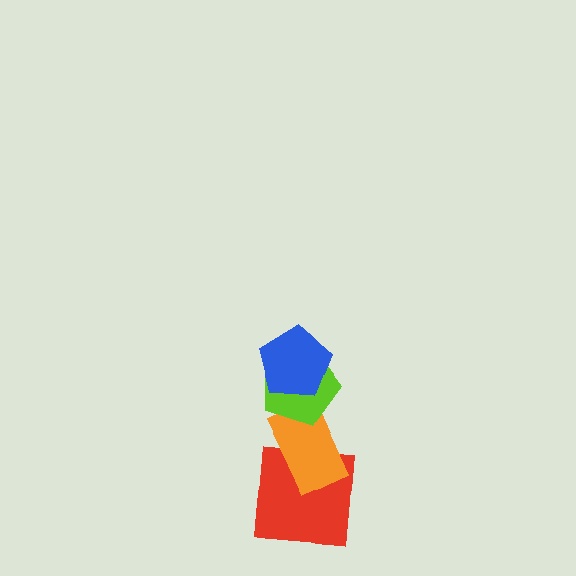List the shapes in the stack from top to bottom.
From top to bottom: the blue pentagon, the lime pentagon, the orange rectangle, the red square.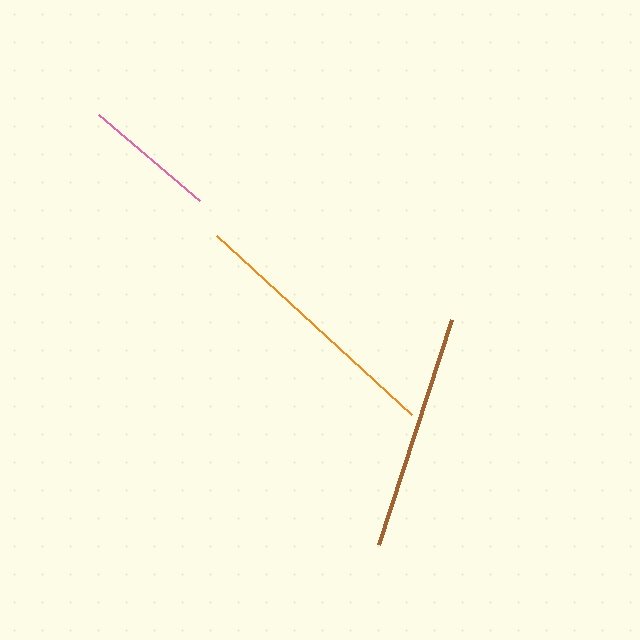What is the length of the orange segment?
The orange segment is approximately 264 pixels long.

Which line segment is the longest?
The orange line is the longest at approximately 264 pixels.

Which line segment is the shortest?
The pink line is the shortest at approximately 133 pixels.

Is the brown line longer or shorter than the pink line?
The brown line is longer than the pink line.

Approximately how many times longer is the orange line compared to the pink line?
The orange line is approximately 2.0 times the length of the pink line.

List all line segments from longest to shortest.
From longest to shortest: orange, brown, pink.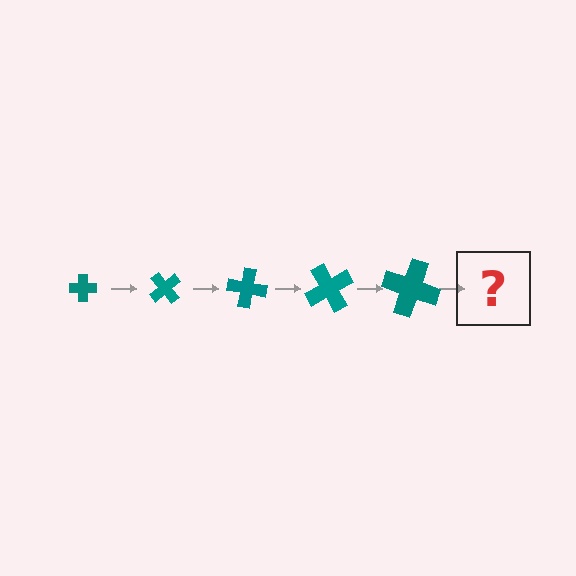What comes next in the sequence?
The next element should be a cross, larger than the previous one and rotated 250 degrees from the start.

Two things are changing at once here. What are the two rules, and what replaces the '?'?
The two rules are that the cross grows larger each step and it rotates 50 degrees each step. The '?' should be a cross, larger than the previous one and rotated 250 degrees from the start.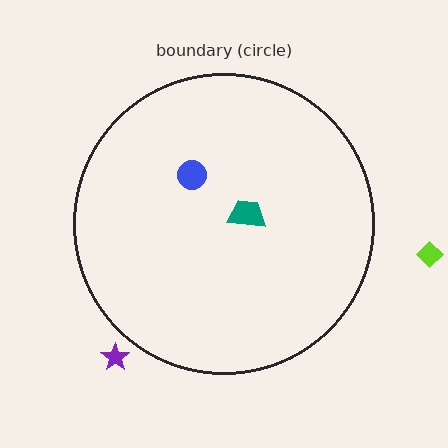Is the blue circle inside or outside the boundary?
Inside.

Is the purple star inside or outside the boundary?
Outside.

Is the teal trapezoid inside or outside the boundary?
Inside.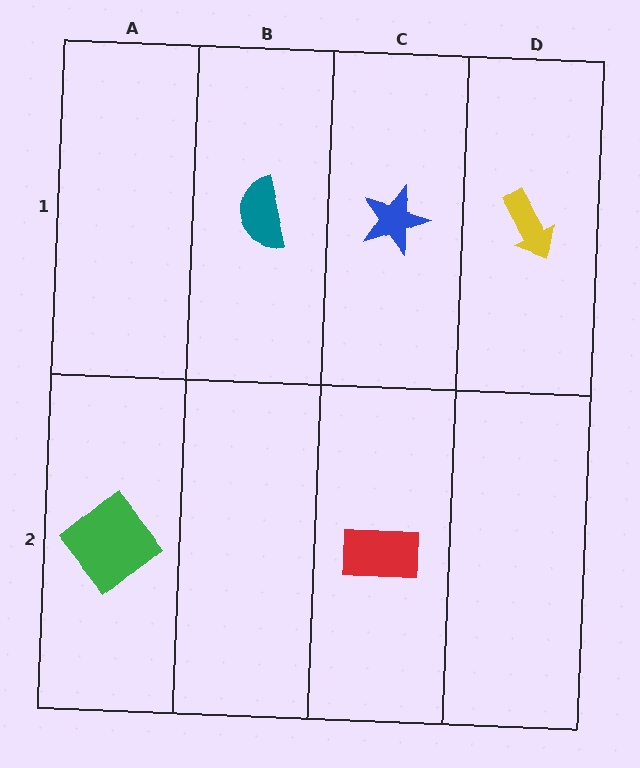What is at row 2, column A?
A green diamond.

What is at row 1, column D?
A yellow arrow.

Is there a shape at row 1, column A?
No, that cell is empty.